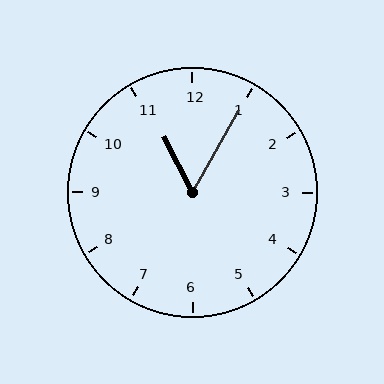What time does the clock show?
11:05.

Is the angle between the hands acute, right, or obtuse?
It is acute.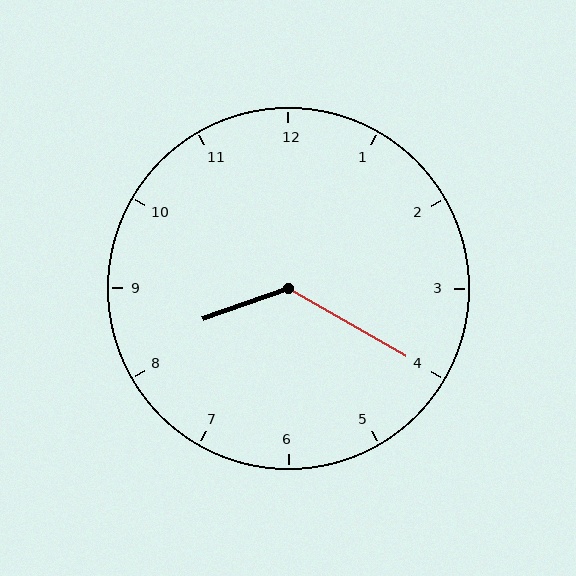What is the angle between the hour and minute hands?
Approximately 130 degrees.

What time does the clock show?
8:20.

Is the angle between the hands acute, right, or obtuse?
It is obtuse.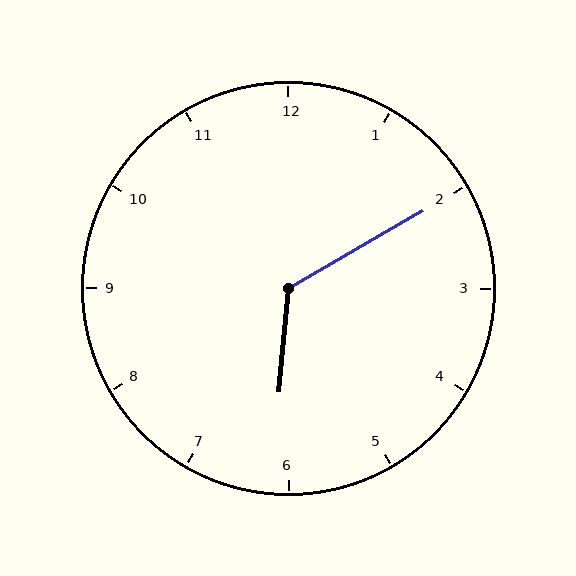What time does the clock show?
6:10.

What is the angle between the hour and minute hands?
Approximately 125 degrees.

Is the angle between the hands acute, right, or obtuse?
It is obtuse.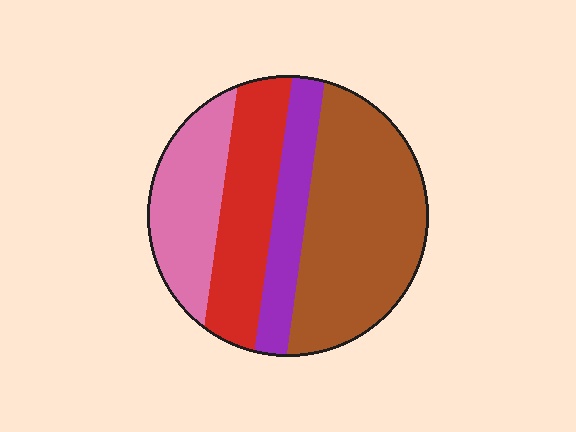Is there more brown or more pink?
Brown.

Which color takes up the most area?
Brown, at roughly 40%.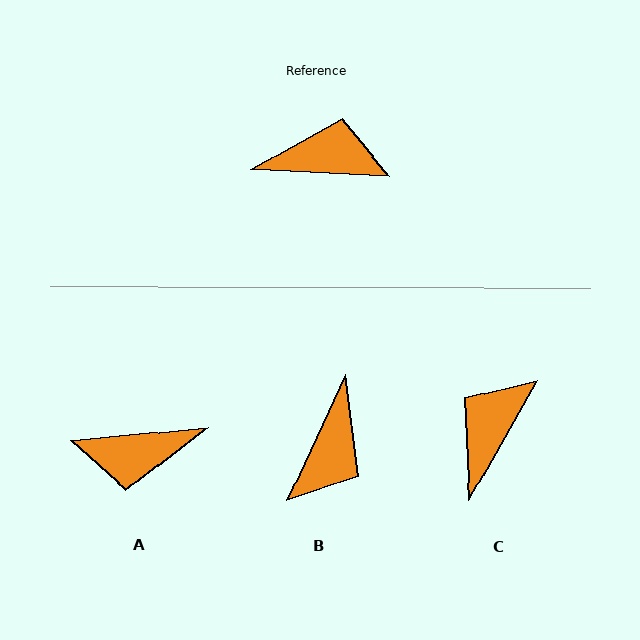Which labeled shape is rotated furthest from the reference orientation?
A, about 171 degrees away.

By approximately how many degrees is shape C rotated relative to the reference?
Approximately 63 degrees counter-clockwise.